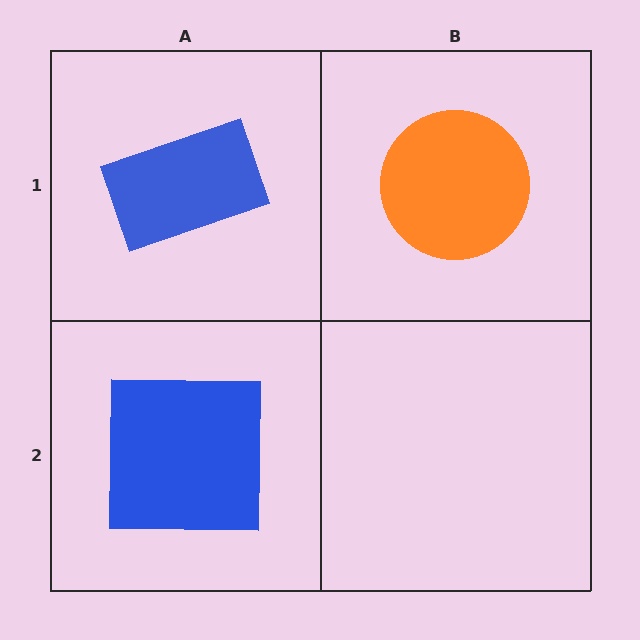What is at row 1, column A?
A blue rectangle.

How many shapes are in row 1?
2 shapes.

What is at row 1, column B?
An orange circle.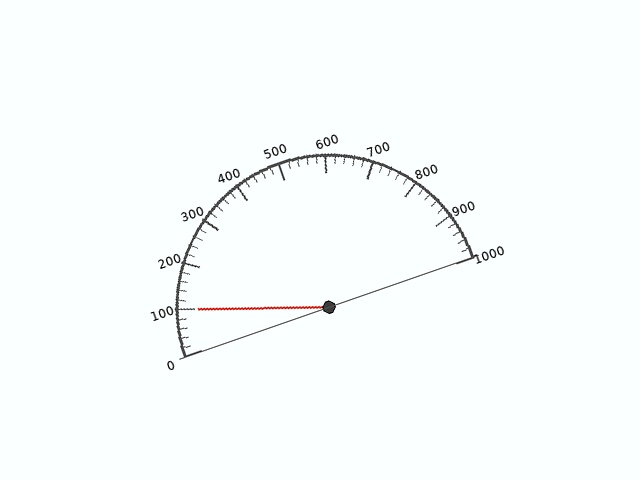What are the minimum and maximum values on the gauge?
The gauge ranges from 0 to 1000.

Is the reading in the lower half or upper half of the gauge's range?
The reading is in the lower half of the range (0 to 1000).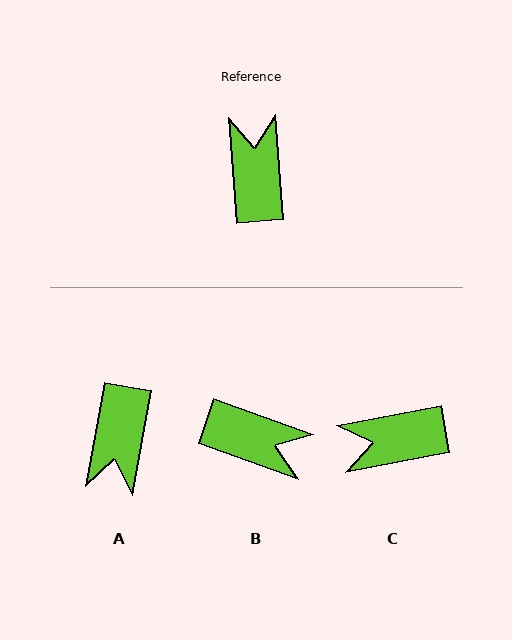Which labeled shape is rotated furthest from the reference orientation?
A, about 166 degrees away.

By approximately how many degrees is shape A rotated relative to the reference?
Approximately 166 degrees counter-clockwise.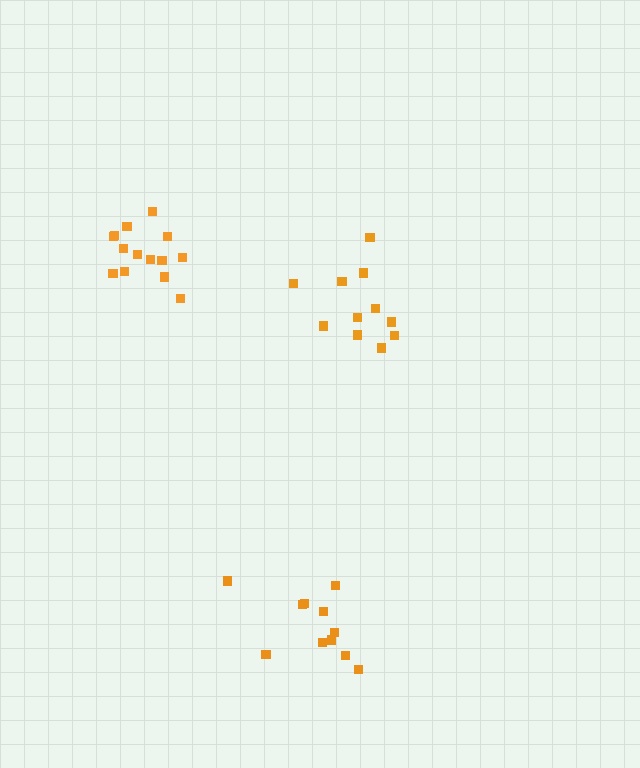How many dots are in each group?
Group 1: 11 dots, Group 2: 14 dots, Group 3: 11 dots (36 total).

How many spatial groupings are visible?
There are 3 spatial groupings.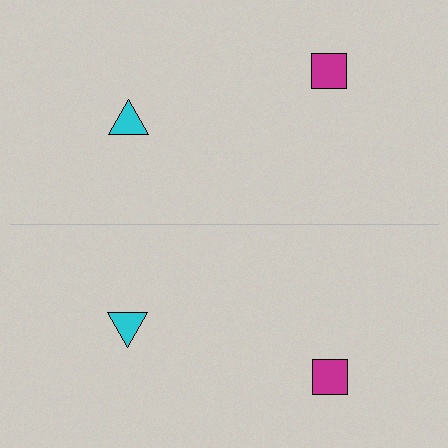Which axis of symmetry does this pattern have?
The pattern has a horizontal axis of symmetry running through the center of the image.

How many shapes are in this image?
There are 4 shapes in this image.